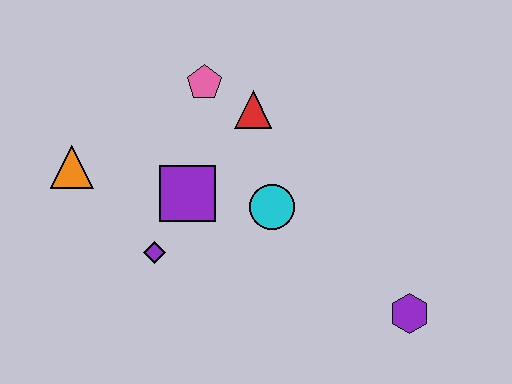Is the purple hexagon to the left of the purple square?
No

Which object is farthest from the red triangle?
The purple hexagon is farthest from the red triangle.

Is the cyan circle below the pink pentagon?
Yes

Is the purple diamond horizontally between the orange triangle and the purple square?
Yes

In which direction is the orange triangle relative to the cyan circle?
The orange triangle is to the left of the cyan circle.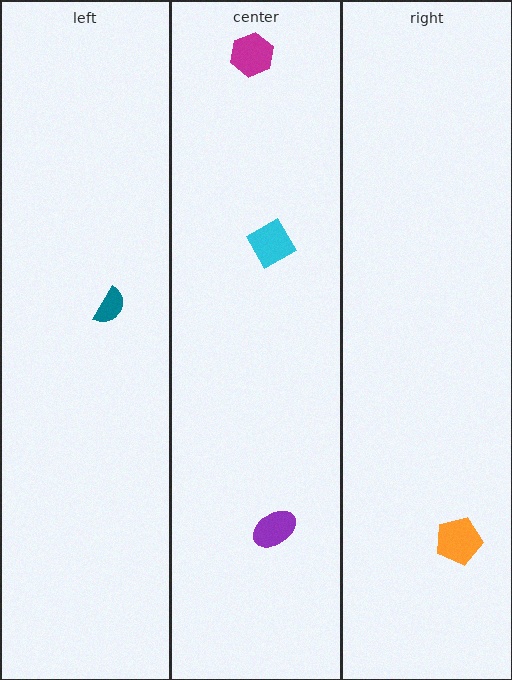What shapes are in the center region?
The magenta hexagon, the purple ellipse, the cyan square.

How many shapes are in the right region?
1.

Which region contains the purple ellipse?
The center region.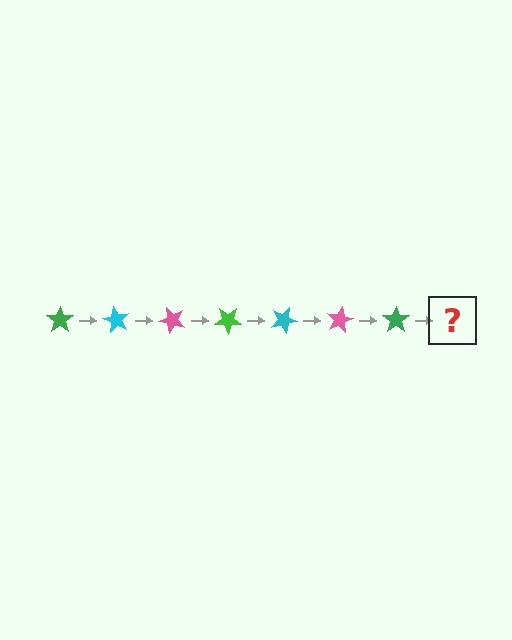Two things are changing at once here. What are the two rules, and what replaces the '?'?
The two rules are that it rotates 60 degrees each step and the color cycles through green, cyan, and pink. The '?' should be a cyan star, rotated 420 degrees from the start.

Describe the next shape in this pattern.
It should be a cyan star, rotated 420 degrees from the start.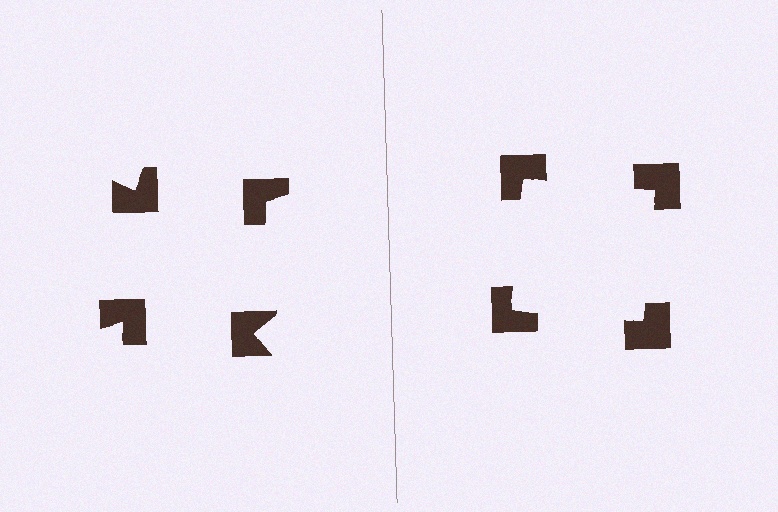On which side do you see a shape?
An illusory square appears on the right side. On the left side the wedge cuts are rotated, so no coherent shape forms.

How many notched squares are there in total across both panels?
8 — 4 on each side.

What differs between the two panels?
The notched squares are positioned identically on both sides; only the wedge orientations differ. On the right they align to a square; on the left they are misaligned.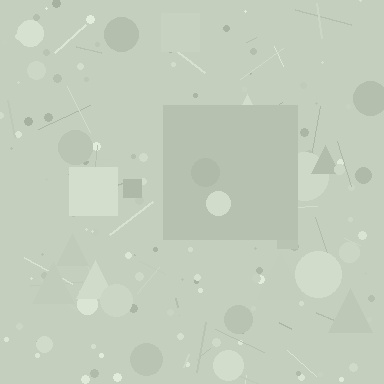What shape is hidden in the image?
A square is hidden in the image.